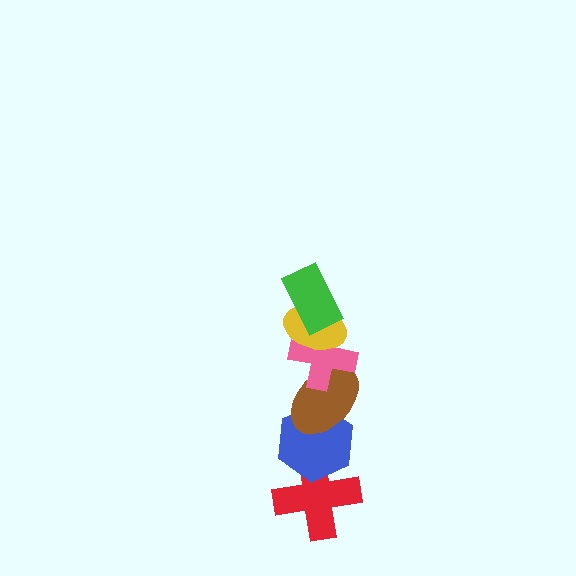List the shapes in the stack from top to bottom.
From top to bottom: the green rectangle, the yellow ellipse, the pink cross, the brown ellipse, the blue hexagon, the red cross.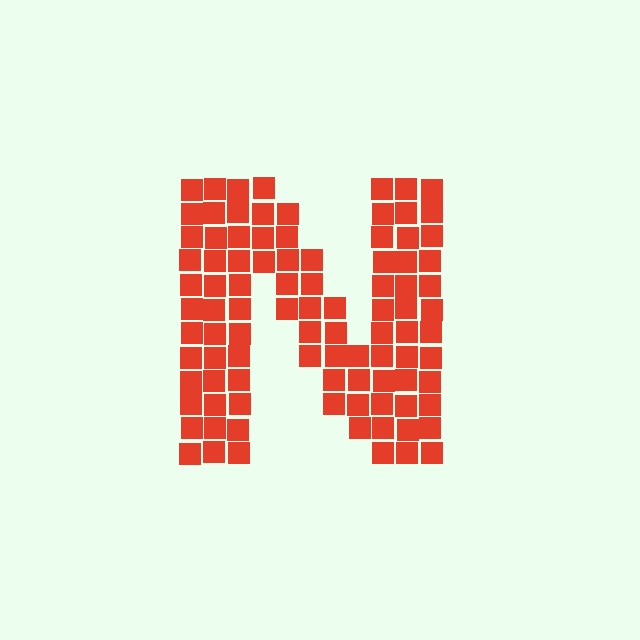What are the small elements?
The small elements are squares.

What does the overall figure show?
The overall figure shows the letter N.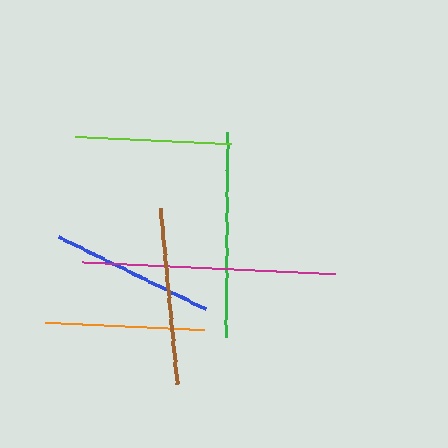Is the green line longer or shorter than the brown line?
The green line is longer than the brown line.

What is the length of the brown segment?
The brown segment is approximately 177 pixels long.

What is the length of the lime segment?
The lime segment is approximately 156 pixels long.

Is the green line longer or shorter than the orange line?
The green line is longer than the orange line.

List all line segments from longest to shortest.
From longest to shortest: magenta, green, brown, blue, orange, lime.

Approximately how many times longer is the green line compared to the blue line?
The green line is approximately 1.3 times the length of the blue line.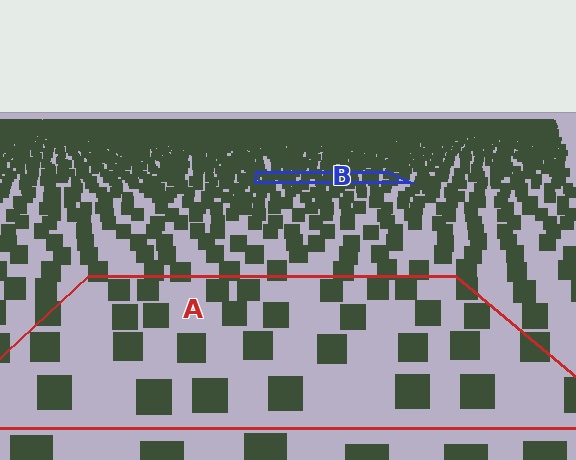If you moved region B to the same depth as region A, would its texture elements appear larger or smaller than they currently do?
They would appear larger. At a closer depth, the same texture elements are projected at a bigger on-screen size.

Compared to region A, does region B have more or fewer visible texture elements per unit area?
Region B has more texture elements per unit area — they are packed more densely because it is farther away.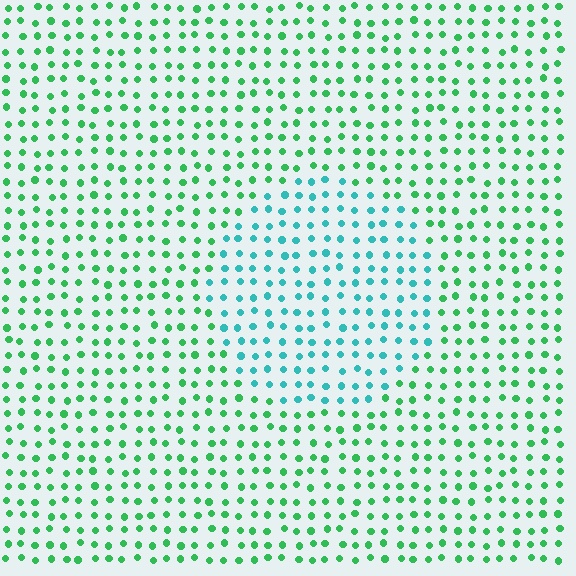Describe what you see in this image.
The image is filled with small green elements in a uniform arrangement. A circle-shaped region is visible where the elements are tinted to a slightly different hue, forming a subtle color boundary.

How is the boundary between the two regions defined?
The boundary is defined purely by a slight shift in hue (about 43 degrees). Spacing, size, and orientation are identical on both sides.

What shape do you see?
I see a circle.